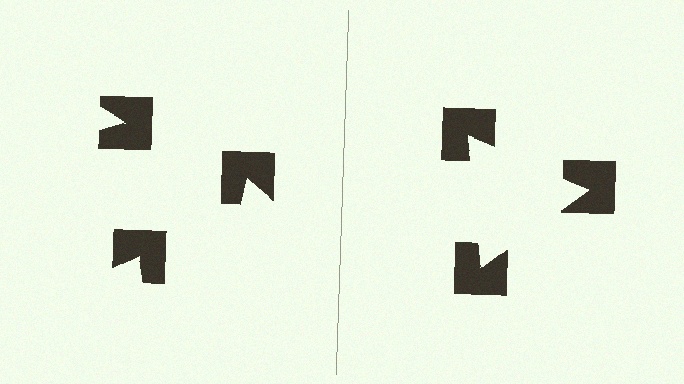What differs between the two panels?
The notched squares are positioned identically on both sides; only the wedge orientations differ. On the right they align to a triangle; on the left they are misaligned.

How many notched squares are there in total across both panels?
6 — 3 on each side.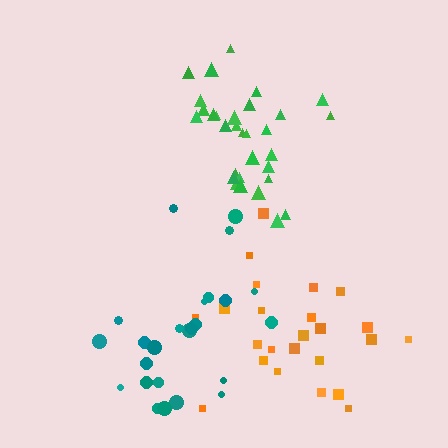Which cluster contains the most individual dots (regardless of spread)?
Green (32).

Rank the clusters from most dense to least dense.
green, orange, teal.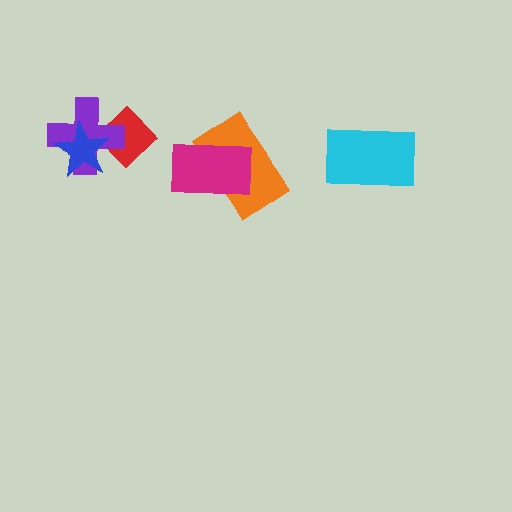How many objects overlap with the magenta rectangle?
1 object overlaps with the magenta rectangle.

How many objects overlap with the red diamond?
2 objects overlap with the red diamond.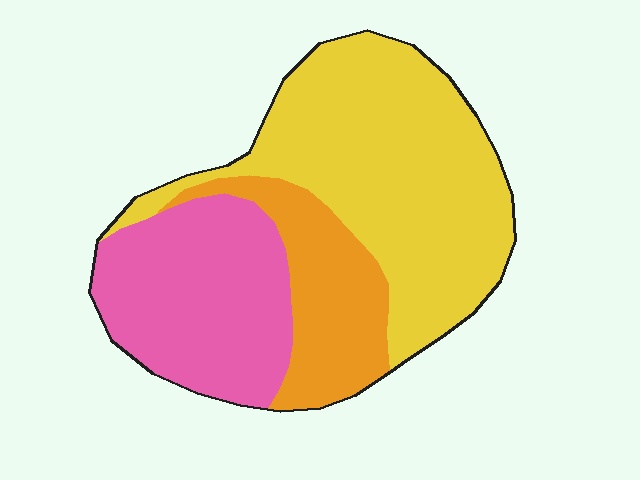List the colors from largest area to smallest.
From largest to smallest: yellow, pink, orange.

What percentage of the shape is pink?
Pink takes up about one third (1/3) of the shape.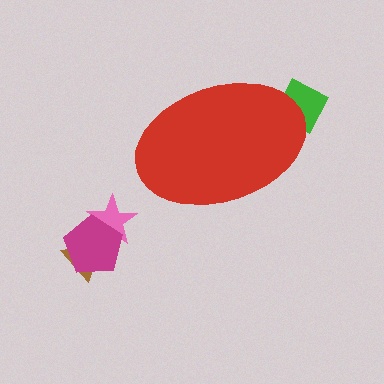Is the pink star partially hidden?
No, the pink star is fully visible.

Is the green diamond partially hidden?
Yes, the green diamond is partially hidden behind the red ellipse.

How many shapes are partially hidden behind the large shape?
1 shape is partially hidden.